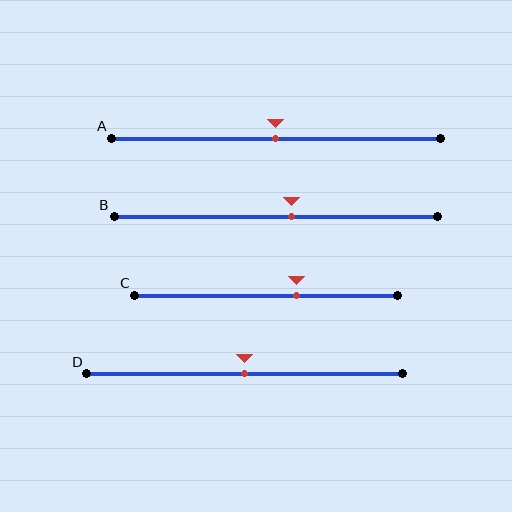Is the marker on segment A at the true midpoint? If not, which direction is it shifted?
Yes, the marker on segment A is at the true midpoint.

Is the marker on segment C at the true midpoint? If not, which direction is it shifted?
No, the marker on segment C is shifted to the right by about 12% of the segment length.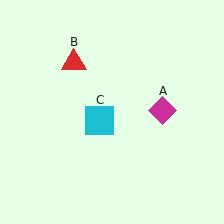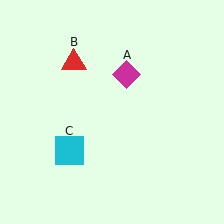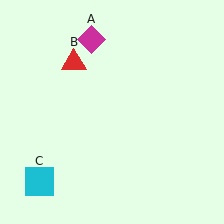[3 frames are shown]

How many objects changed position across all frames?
2 objects changed position: magenta diamond (object A), cyan square (object C).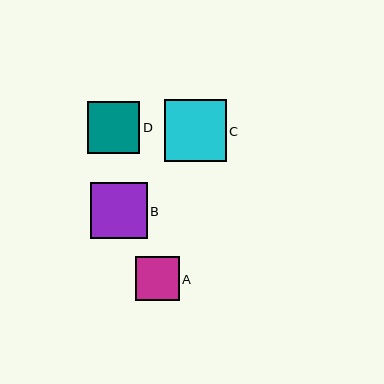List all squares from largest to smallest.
From largest to smallest: C, B, D, A.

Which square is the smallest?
Square A is the smallest with a size of approximately 44 pixels.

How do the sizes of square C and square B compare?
Square C and square B are approximately the same size.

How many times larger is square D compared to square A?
Square D is approximately 1.2 times the size of square A.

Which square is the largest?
Square C is the largest with a size of approximately 62 pixels.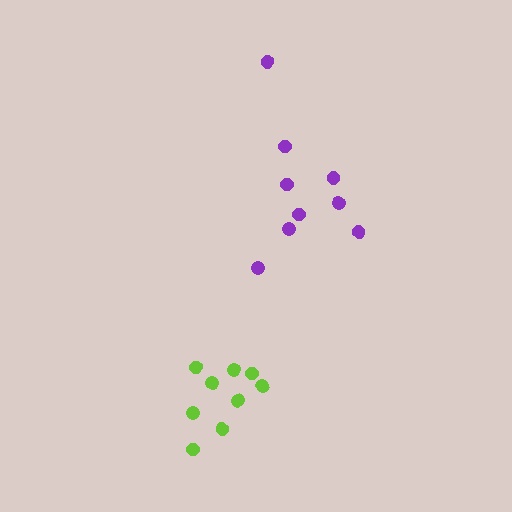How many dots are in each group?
Group 1: 9 dots, Group 2: 9 dots (18 total).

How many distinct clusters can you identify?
There are 2 distinct clusters.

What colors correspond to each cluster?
The clusters are colored: purple, lime.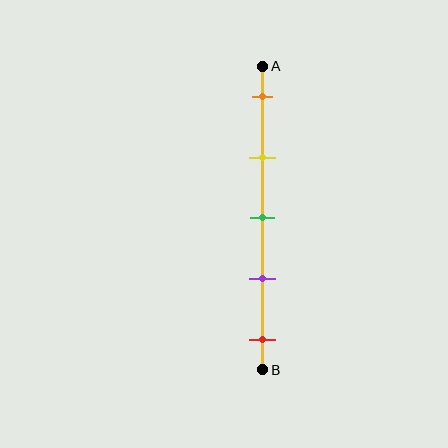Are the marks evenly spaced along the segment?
Yes, the marks are approximately evenly spaced.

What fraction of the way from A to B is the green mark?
The green mark is approximately 50% (0.5) of the way from A to B.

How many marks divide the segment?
There are 5 marks dividing the segment.